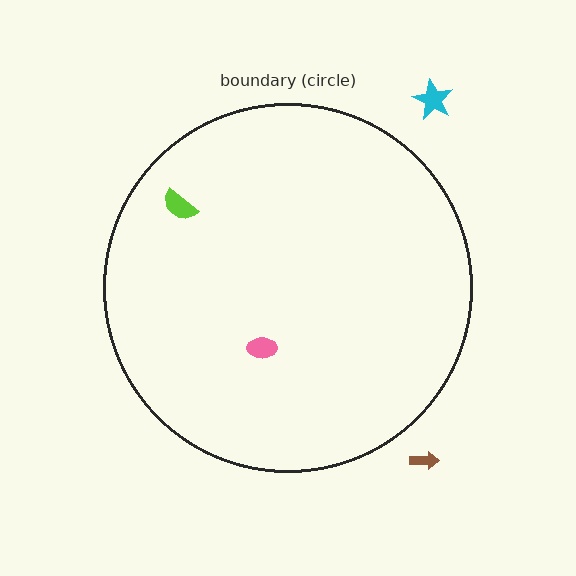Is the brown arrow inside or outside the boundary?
Outside.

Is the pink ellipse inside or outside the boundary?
Inside.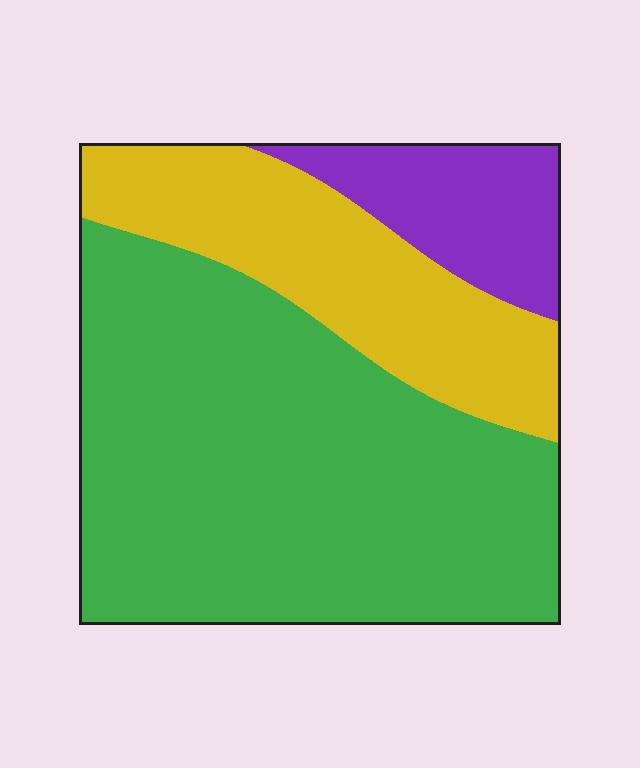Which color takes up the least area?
Purple, at roughly 15%.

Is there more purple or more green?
Green.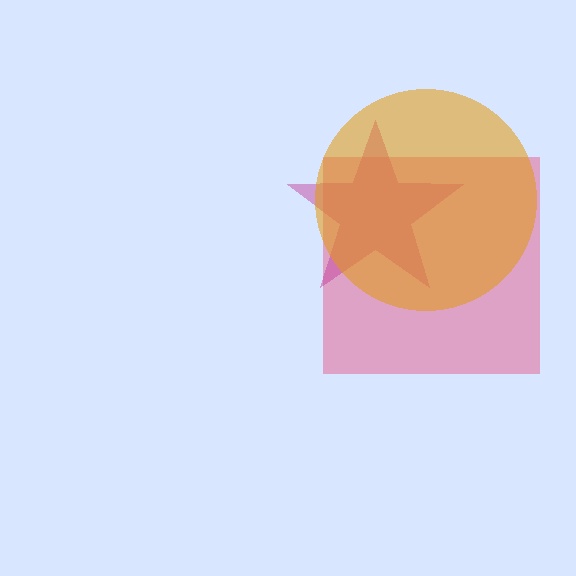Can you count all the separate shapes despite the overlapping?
Yes, there are 3 separate shapes.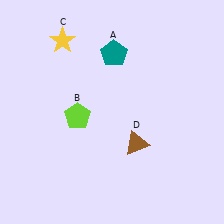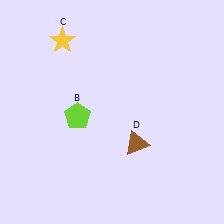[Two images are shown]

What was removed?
The teal pentagon (A) was removed in Image 2.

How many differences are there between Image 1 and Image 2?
There is 1 difference between the two images.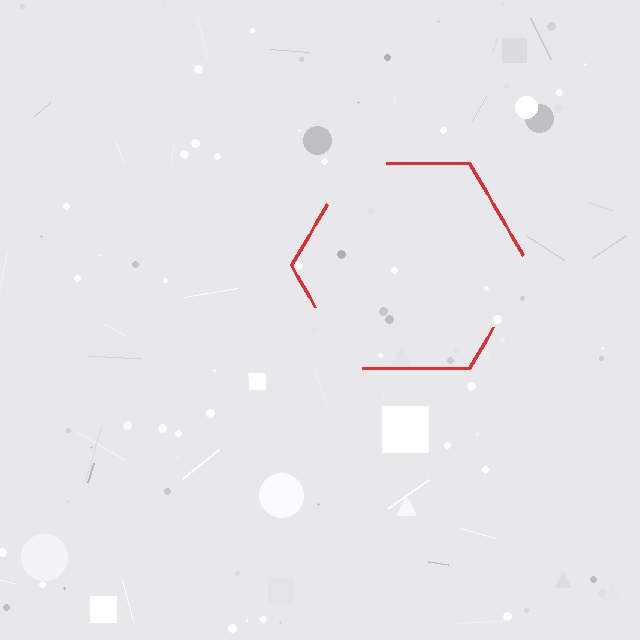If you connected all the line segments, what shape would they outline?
They would outline a hexagon.